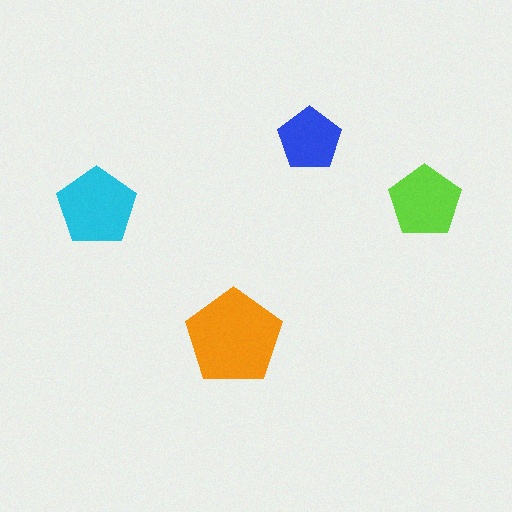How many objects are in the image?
There are 4 objects in the image.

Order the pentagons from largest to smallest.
the orange one, the cyan one, the lime one, the blue one.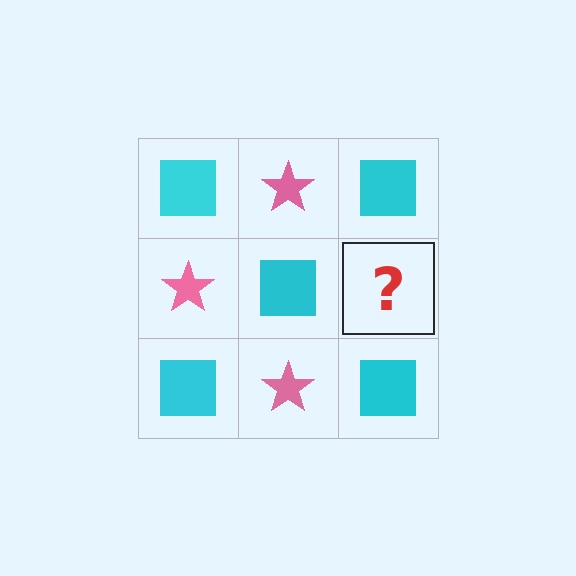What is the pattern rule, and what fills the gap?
The rule is that it alternates cyan square and pink star in a checkerboard pattern. The gap should be filled with a pink star.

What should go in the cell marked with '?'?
The missing cell should contain a pink star.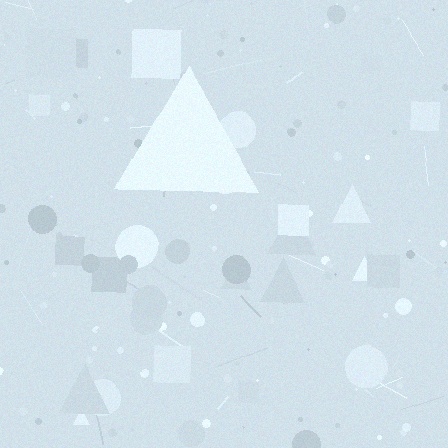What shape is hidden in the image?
A triangle is hidden in the image.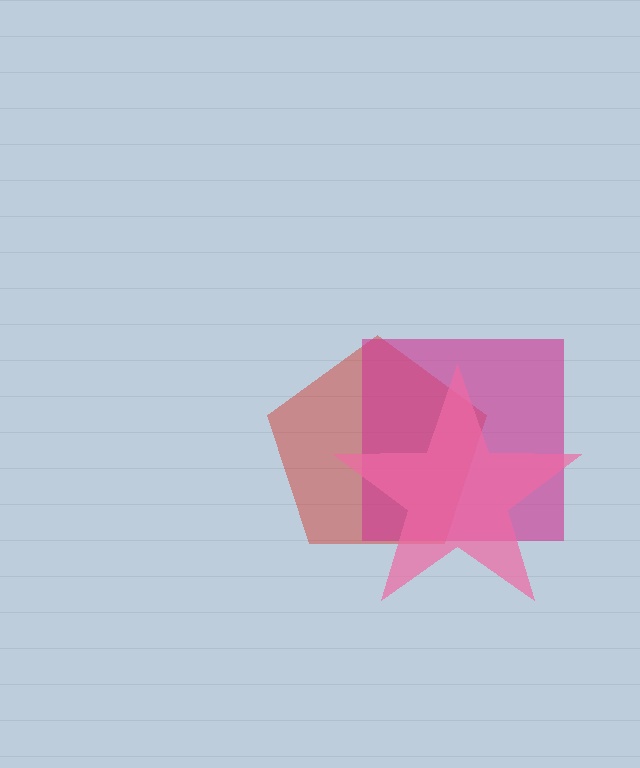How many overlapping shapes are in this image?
There are 3 overlapping shapes in the image.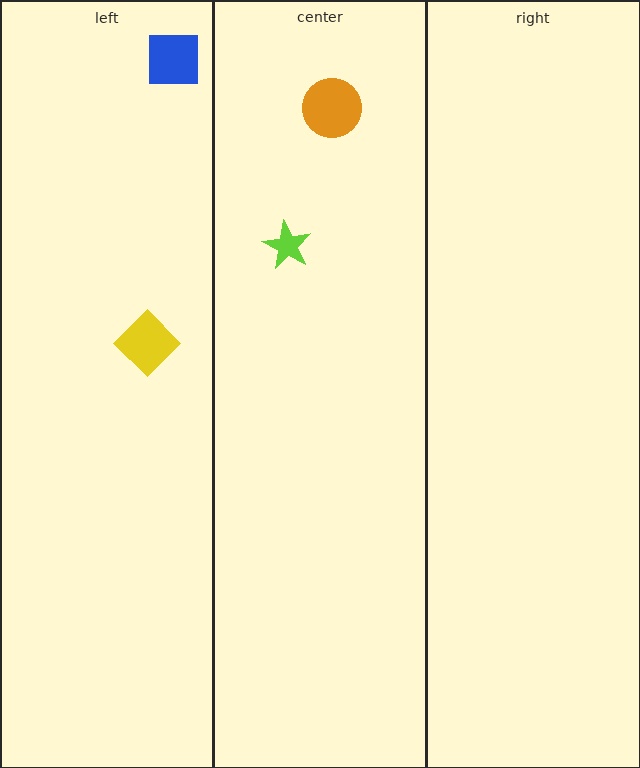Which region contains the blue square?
The left region.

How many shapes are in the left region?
2.